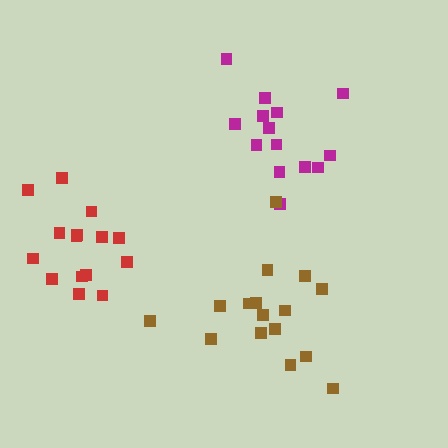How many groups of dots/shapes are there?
There are 3 groups.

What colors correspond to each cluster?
The clusters are colored: red, magenta, brown.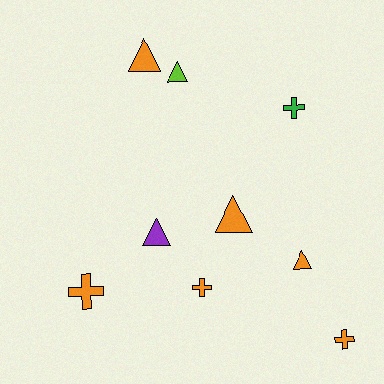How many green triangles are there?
There are no green triangles.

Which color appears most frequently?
Orange, with 6 objects.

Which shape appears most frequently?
Triangle, with 5 objects.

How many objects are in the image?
There are 9 objects.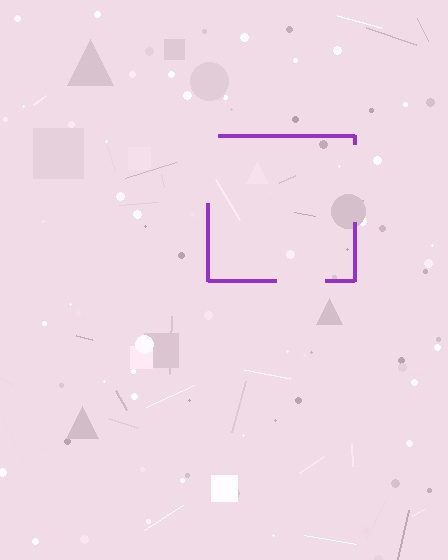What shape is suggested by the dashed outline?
The dashed outline suggests a square.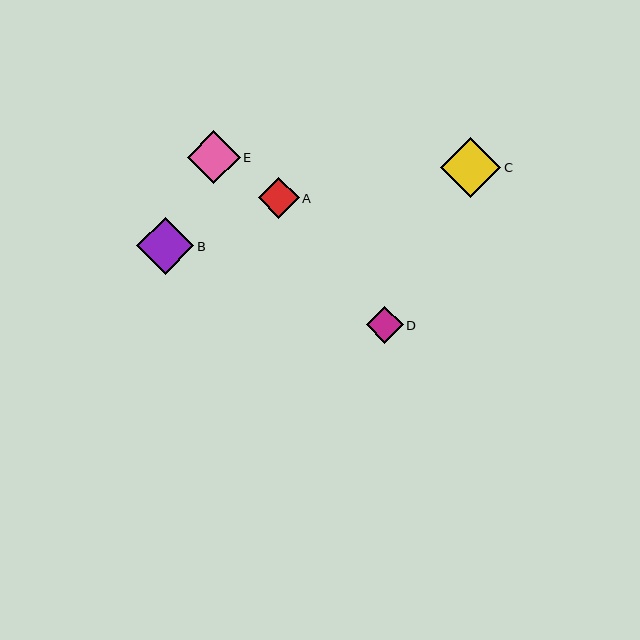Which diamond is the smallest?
Diamond D is the smallest with a size of approximately 37 pixels.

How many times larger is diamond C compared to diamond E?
Diamond C is approximately 1.1 times the size of diamond E.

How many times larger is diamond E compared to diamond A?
Diamond E is approximately 1.3 times the size of diamond A.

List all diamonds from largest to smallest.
From largest to smallest: C, B, E, A, D.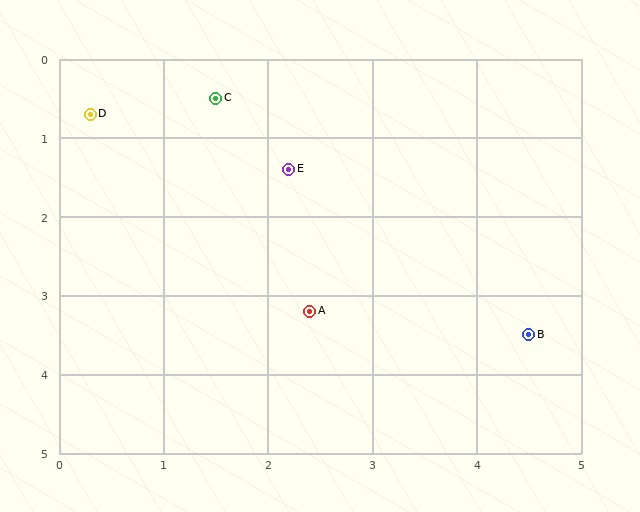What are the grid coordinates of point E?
Point E is at approximately (2.2, 1.4).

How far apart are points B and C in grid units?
Points B and C are about 4.2 grid units apart.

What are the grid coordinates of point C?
Point C is at approximately (1.5, 0.5).